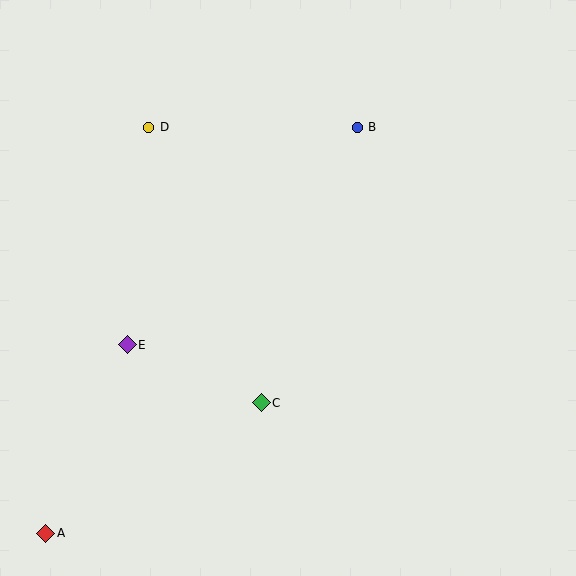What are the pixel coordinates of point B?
Point B is at (357, 127).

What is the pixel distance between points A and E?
The distance between A and E is 205 pixels.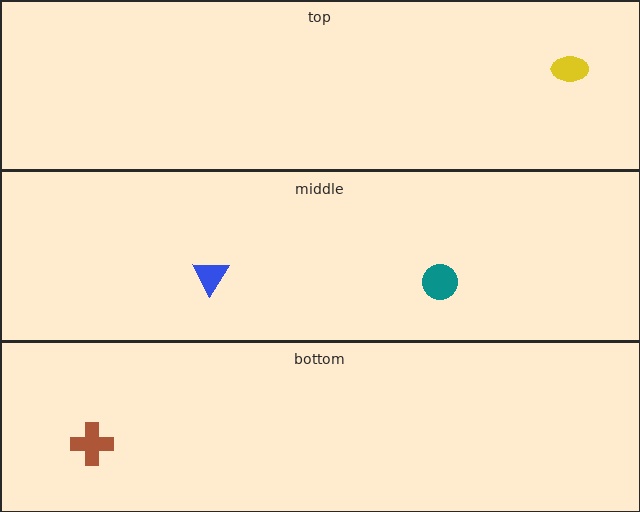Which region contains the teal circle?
The middle region.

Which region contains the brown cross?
The bottom region.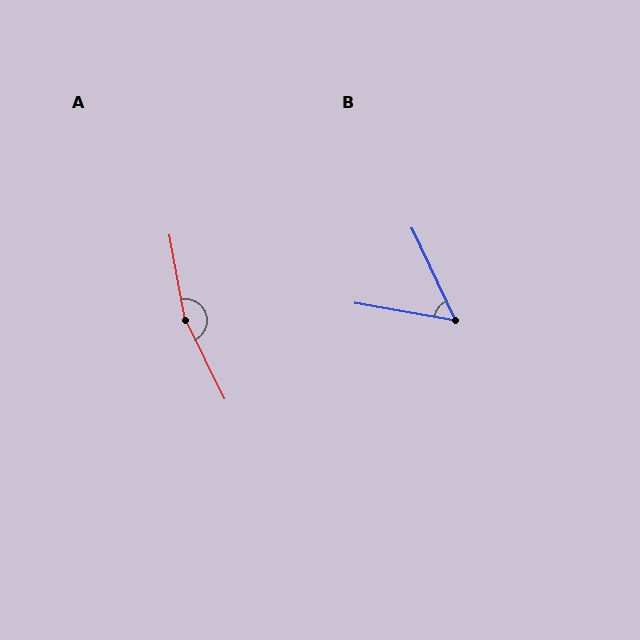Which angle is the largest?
A, at approximately 164 degrees.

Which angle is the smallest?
B, at approximately 55 degrees.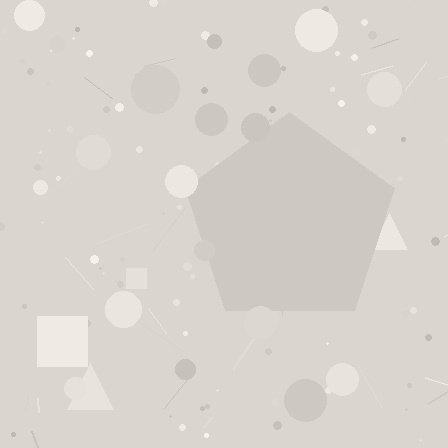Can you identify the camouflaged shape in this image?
The camouflaged shape is a pentagon.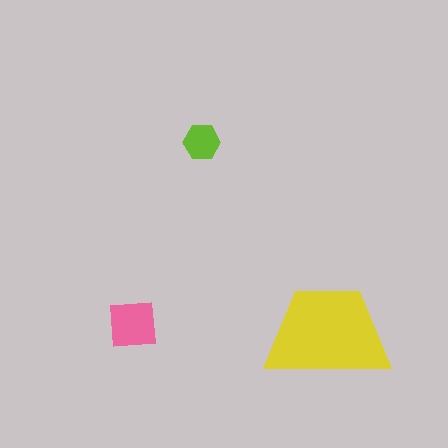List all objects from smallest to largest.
The lime hexagon, the pink square, the yellow trapezoid.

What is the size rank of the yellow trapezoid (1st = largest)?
1st.